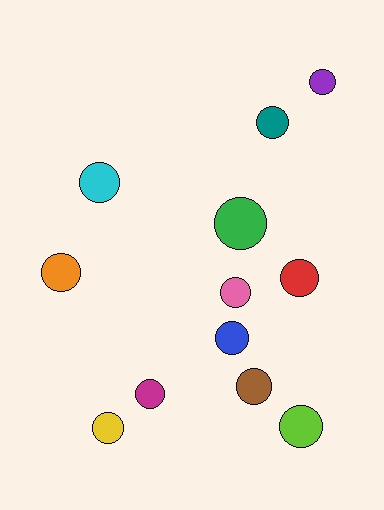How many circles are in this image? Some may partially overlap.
There are 12 circles.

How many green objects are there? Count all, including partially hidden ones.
There is 1 green object.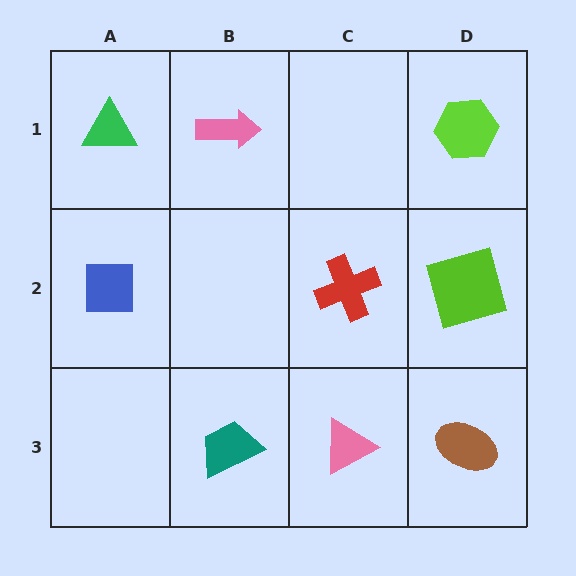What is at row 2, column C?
A red cross.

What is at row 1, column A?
A green triangle.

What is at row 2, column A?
A blue square.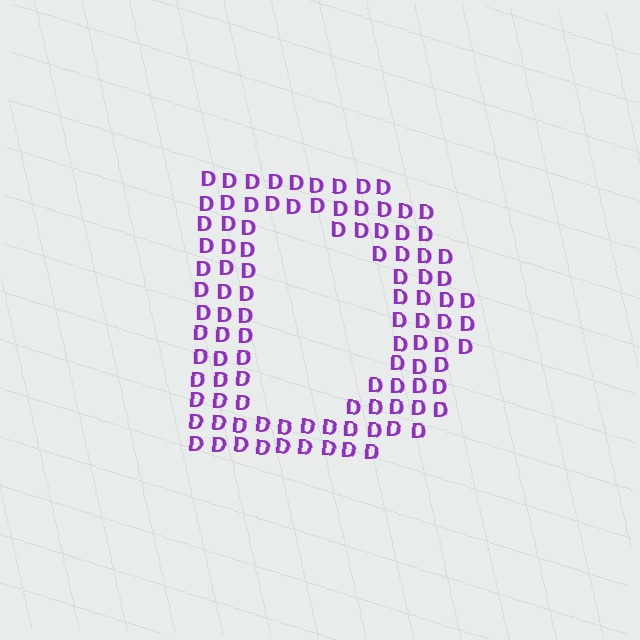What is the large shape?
The large shape is the letter D.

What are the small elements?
The small elements are letter D's.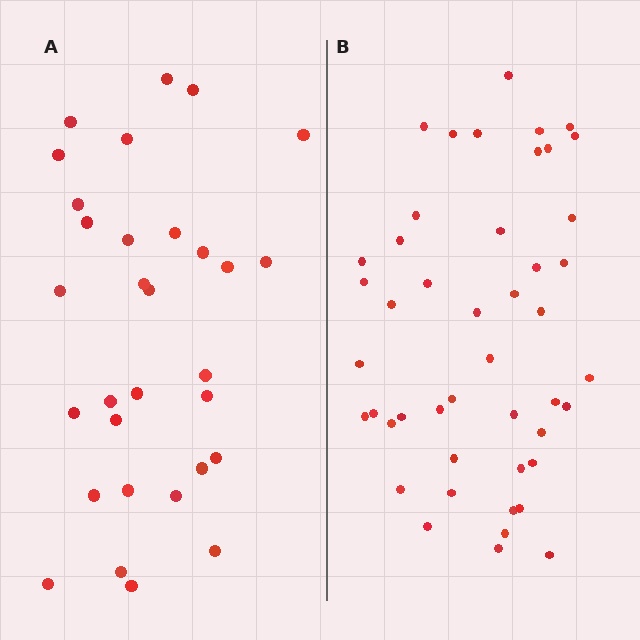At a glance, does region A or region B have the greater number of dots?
Region B (the right region) has more dots.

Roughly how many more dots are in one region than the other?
Region B has approximately 15 more dots than region A.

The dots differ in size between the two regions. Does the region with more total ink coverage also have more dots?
No. Region A has more total ink coverage because its dots are larger, but region B actually contains more individual dots. Total area can be misleading — the number of items is what matters here.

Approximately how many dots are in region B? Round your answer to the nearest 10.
About 50 dots. (The exact count is 46, which rounds to 50.)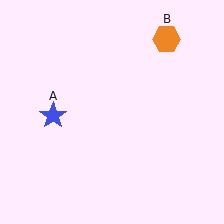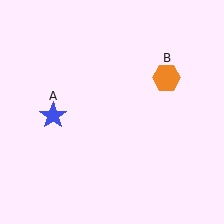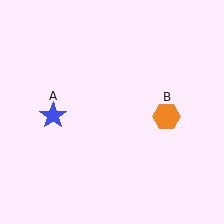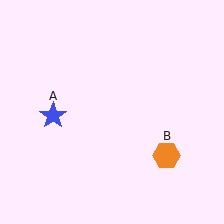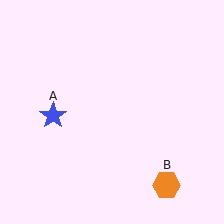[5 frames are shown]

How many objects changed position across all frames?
1 object changed position: orange hexagon (object B).